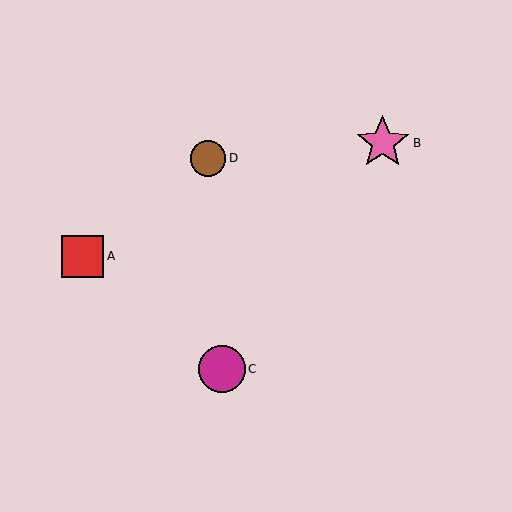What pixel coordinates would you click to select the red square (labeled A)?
Click at (83, 256) to select the red square A.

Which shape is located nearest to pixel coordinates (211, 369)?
The magenta circle (labeled C) at (222, 369) is nearest to that location.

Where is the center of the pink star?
The center of the pink star is at (383, 143).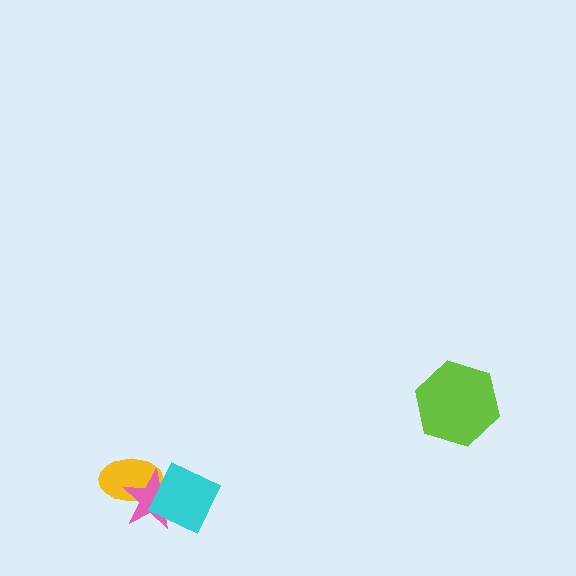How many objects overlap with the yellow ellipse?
2 objects overlap with the yellow ellipse.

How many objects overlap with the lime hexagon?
0 objects overlap with the lime hexagon.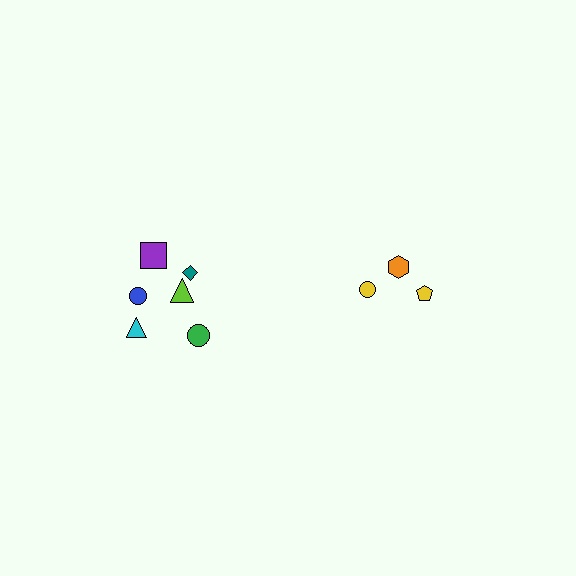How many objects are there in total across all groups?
There are 9 objects.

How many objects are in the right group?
There are 3 objects.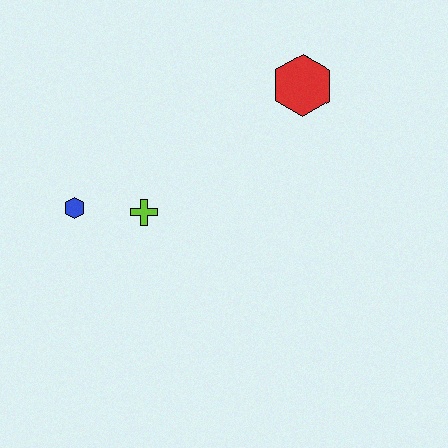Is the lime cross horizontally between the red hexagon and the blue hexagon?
Yes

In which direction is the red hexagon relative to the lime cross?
The red hexagon is to the right of the lime cross.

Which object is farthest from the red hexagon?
The blue hexagon is farthest from the red hexagon.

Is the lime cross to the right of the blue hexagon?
Yes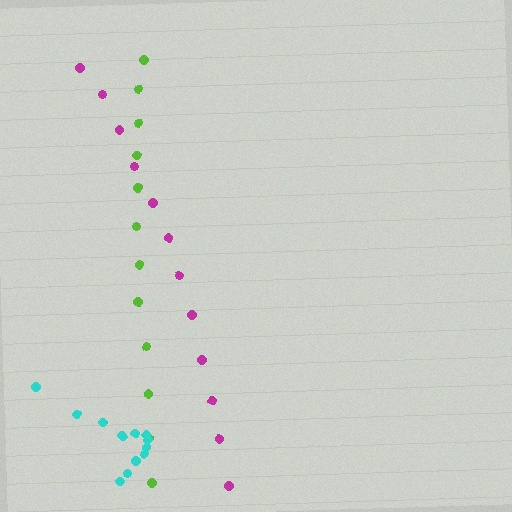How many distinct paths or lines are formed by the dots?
There are 3 distinct paths.